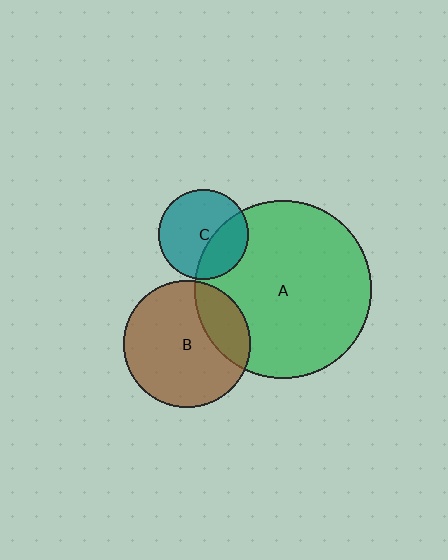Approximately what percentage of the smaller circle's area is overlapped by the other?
Approximately 25%.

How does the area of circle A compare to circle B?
Approximately 1.9 times.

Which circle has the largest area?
Circle A (green).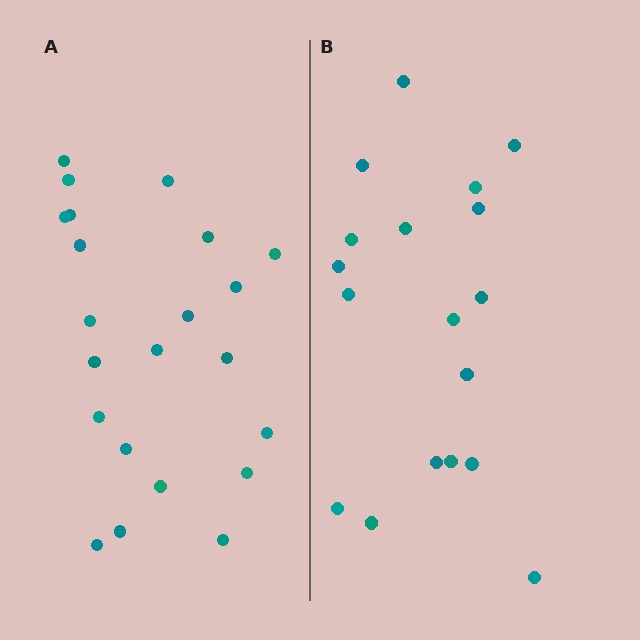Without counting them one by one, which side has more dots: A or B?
Region A (the left region) has more dots.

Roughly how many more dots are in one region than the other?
Region A has about 4 more dots than region B.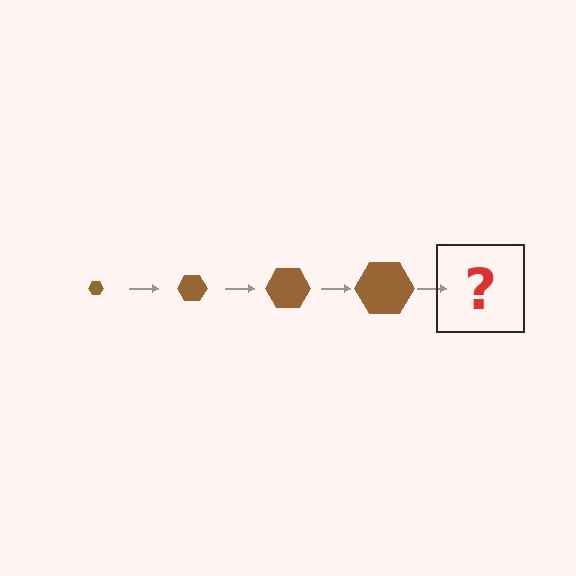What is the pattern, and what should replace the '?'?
The pattern is that the hexagon gets progressively larger each step. The '?' should be a brown hexagon, larger than the previous one.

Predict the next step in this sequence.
The next step is a brown hexagon, larger than the previous one.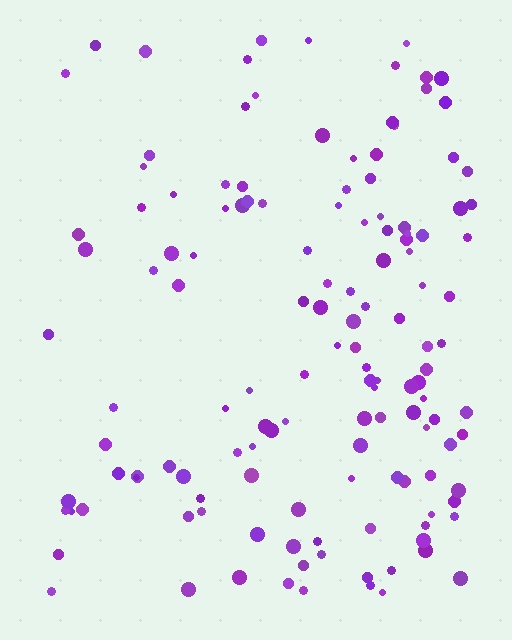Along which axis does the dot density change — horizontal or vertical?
Horizontal.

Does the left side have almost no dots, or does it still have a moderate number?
Still a moderate number, just noticeably fewer than the right.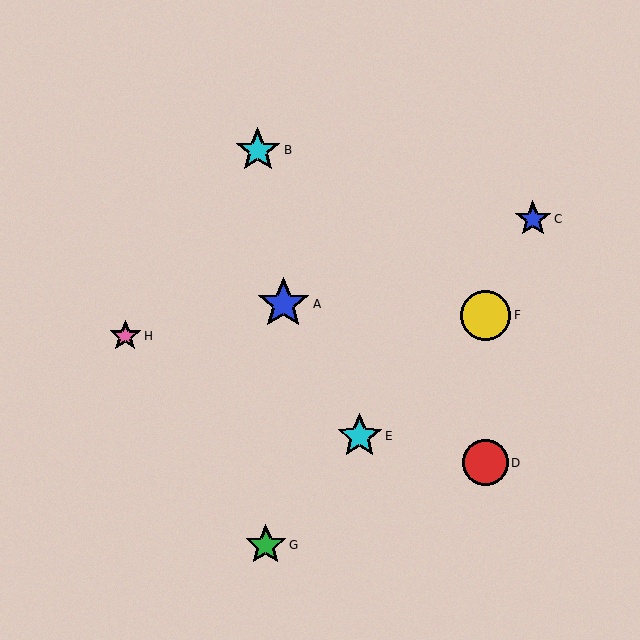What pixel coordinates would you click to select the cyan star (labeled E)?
Click at (360, 436) to select the cyan star E.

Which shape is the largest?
The blue star (labeled A) is the largest.